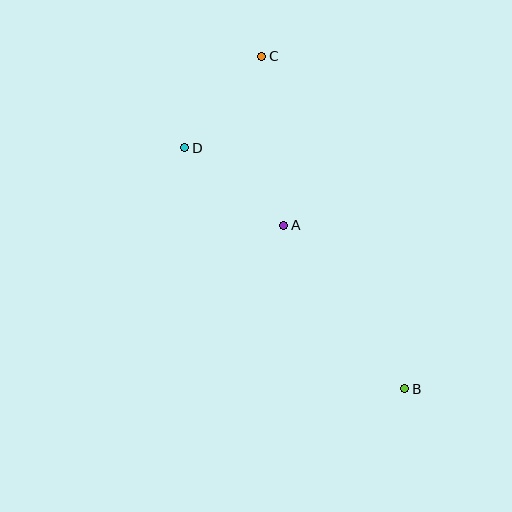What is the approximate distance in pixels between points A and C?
The distance between A and C is approximately 170 pixels.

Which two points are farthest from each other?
Points B and C are farthest from each other.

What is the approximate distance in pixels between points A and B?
The distance between A and B is approximately 204 pixels.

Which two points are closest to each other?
Points C and D are closest to each other.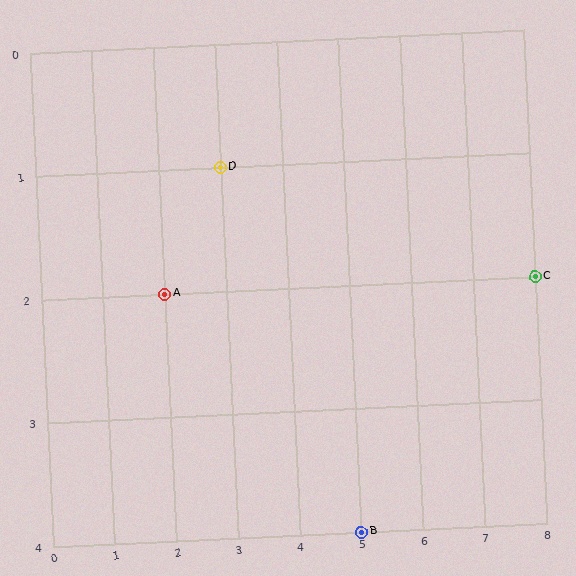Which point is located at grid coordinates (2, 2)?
Point A is at (2, 2).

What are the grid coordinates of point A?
Point A is at grid coordinates (2, 2).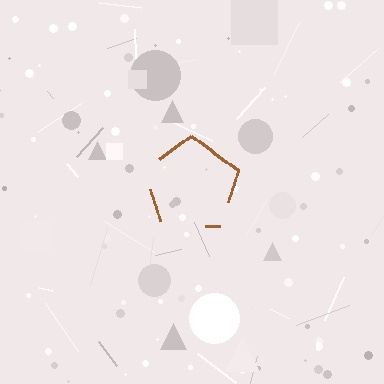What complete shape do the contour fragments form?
The contour fragments form a pentagon.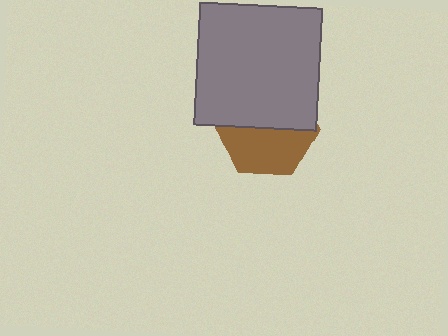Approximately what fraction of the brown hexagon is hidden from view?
Roughly 54% of the brown hexagon is hidden behind the gray square.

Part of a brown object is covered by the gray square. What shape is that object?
It is a hexagon.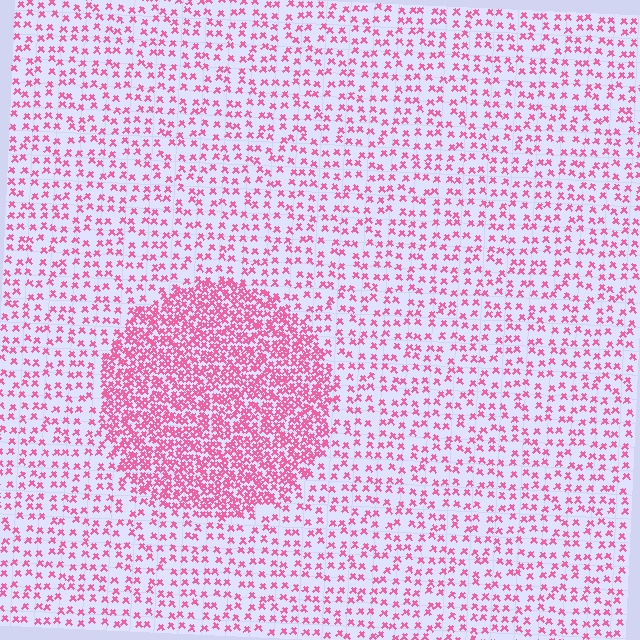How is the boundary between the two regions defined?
The boundary is defined by a change in element density (approximately 2.6x ratio). All elements are the same color, size, and shape.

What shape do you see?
I see a circle.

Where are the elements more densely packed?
The elements are more densely packed inside the circle boundary.